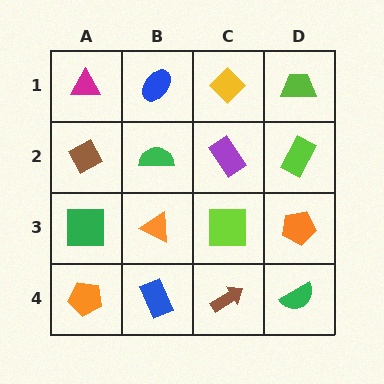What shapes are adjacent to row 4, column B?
An orange triangle (row 3, column B), an orange pentagon (row 4, column A), a brown arrow (row 4, column C).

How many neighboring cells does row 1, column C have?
3.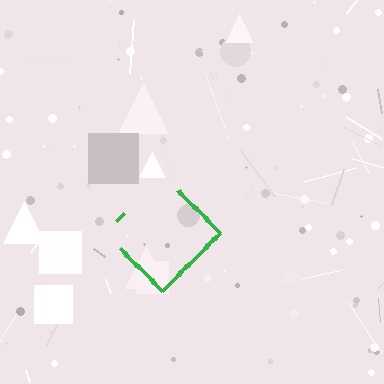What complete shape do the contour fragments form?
The contour fragments form a diamond.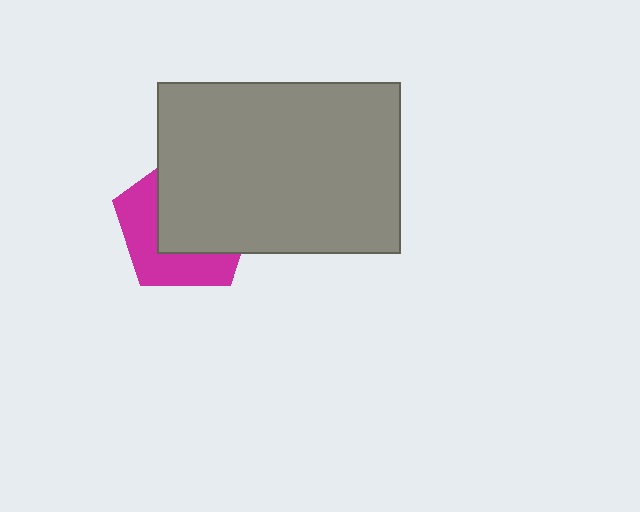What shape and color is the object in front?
The object in front is a gray rectangle.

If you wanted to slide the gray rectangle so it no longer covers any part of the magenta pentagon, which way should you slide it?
Slide it toward the upper-right — that is the most direct way to separate the two shapes.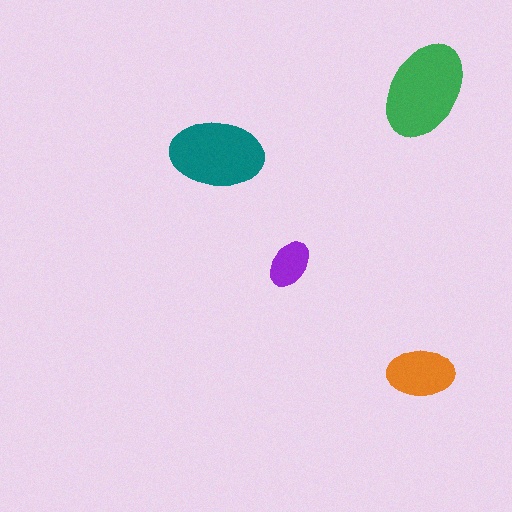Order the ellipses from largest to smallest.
the green one, the teal one, the orange one, the purple one.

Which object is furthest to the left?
The teal ellipse is leftmost.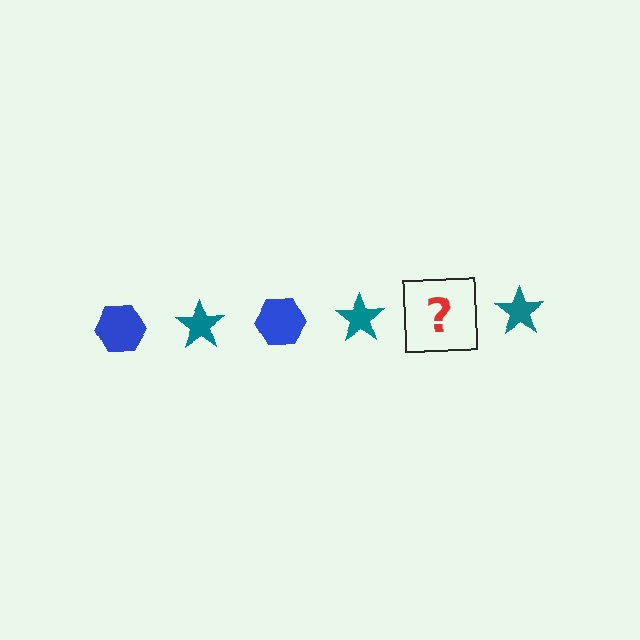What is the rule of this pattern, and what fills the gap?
The rule is that the pattern alternates between blue hexagon and teal star. The gap should be filled with a blue hexagon.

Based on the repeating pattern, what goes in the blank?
The blank should be a blue hexagon.